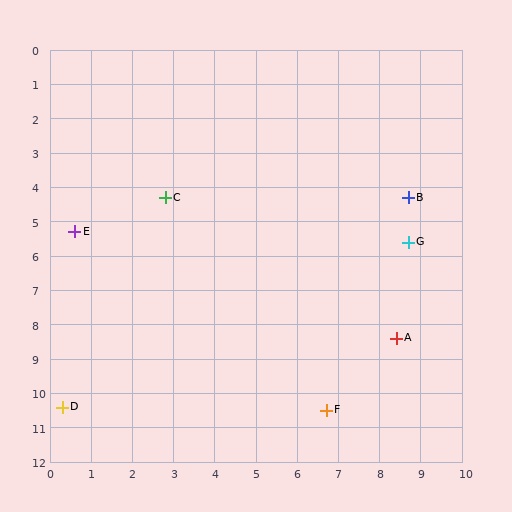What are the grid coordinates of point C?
Point C is at approximately (2.8, 4.3).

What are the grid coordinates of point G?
Point G is at approximately (8.7, 5.6).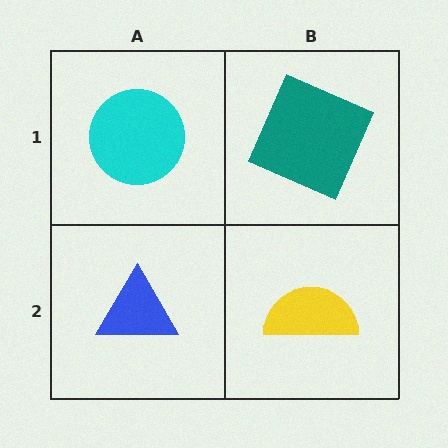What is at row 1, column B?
A teal square.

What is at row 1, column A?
A cyan circle.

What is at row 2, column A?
A blue triangle.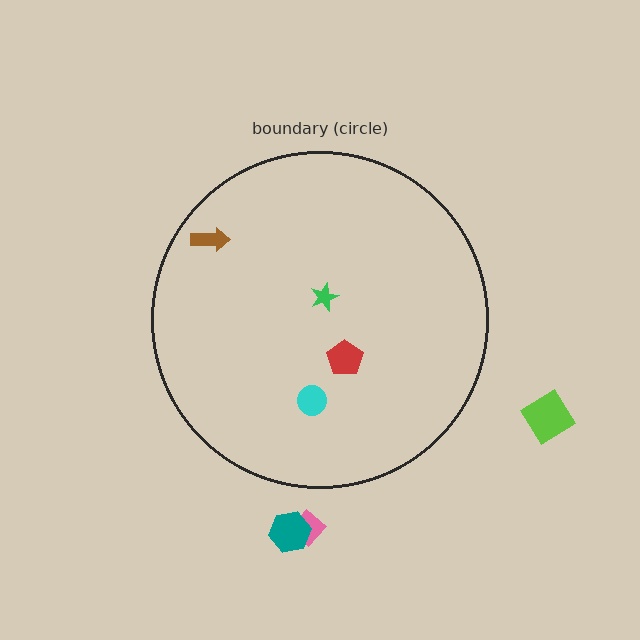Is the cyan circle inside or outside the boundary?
Inside.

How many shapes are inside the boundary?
4 inside, 3 outside.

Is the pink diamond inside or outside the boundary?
Outside.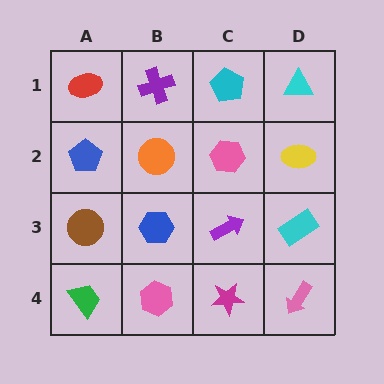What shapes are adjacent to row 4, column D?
A cyan rectangle (row 3, column D), a magenta star (row 4, column C).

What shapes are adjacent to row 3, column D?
A yellow ellipse (row 2, column D), a pink arrow (row 4, column D), a purple arrow (row 3, column C).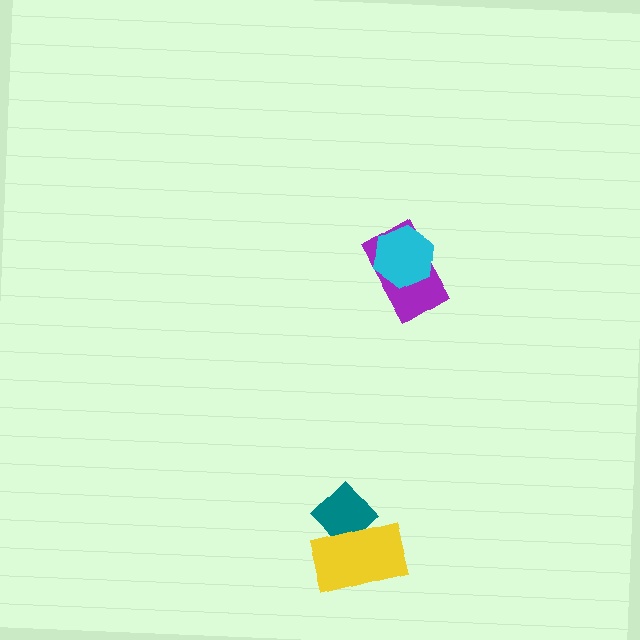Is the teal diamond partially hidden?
Yes, it is partially covered by another shape.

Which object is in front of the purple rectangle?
The cyan hexagon is in front of the purple rectangle.